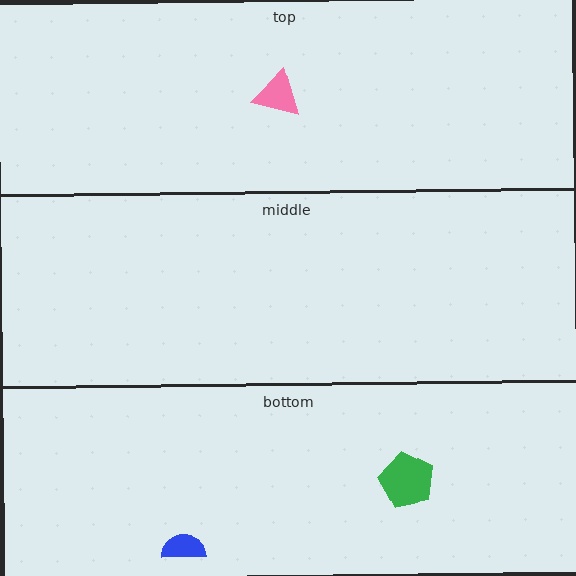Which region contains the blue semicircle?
The bottom region.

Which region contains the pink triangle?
The top region.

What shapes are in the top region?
The pink triangle.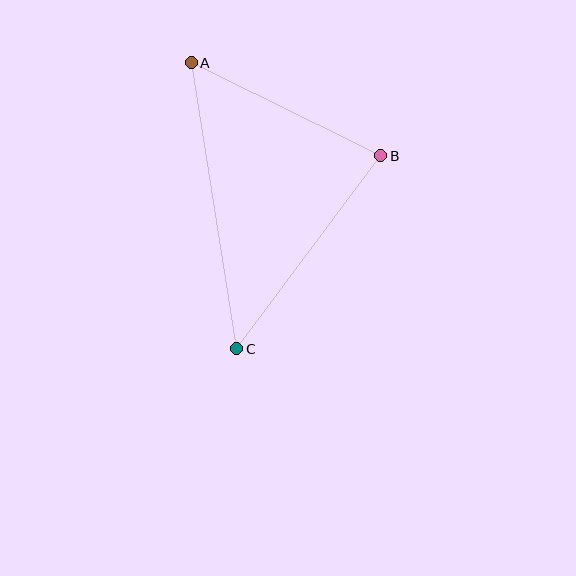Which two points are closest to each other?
Points A and B are closest to each other.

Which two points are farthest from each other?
Points A and C are farthest from each other.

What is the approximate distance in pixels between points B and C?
The distance between B and C is approximately 241 pixels.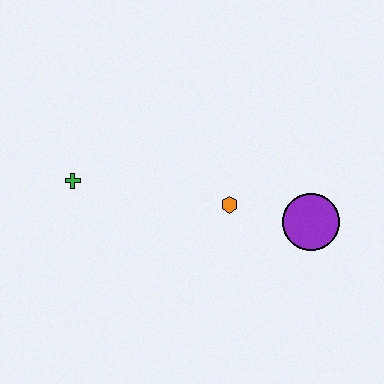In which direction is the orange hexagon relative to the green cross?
The orange hexagon is to the right of the green cross.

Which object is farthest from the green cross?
The purple circle is farthest from the green cross.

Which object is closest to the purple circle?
The orange hexagon is closest to the purple circle.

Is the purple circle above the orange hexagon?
No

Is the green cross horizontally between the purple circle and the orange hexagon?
No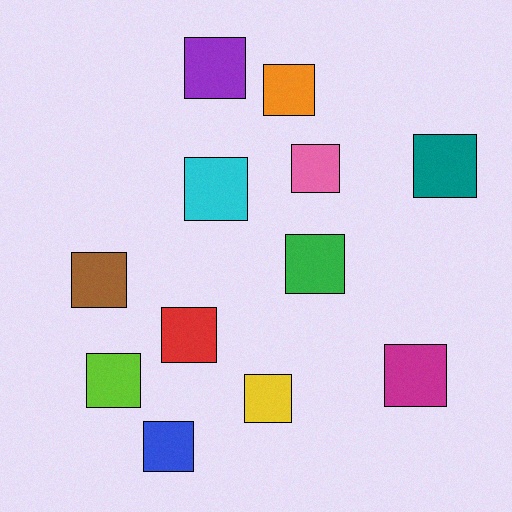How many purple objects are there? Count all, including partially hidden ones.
There is 1 purple object.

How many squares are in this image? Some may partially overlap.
There are 12 squares.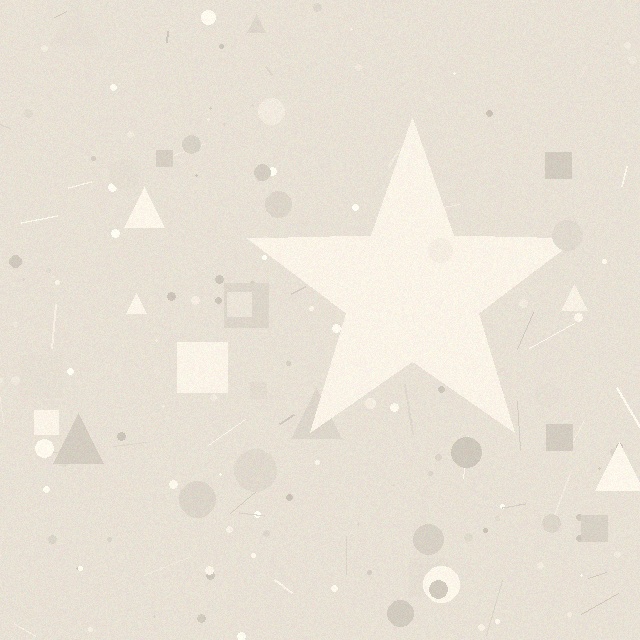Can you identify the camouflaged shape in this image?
The camouflaged shape is a star.